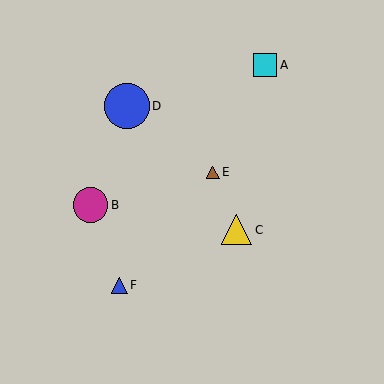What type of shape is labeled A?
Shape A is a cyan square.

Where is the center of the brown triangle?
The center of the brown triangle is at (213, 172).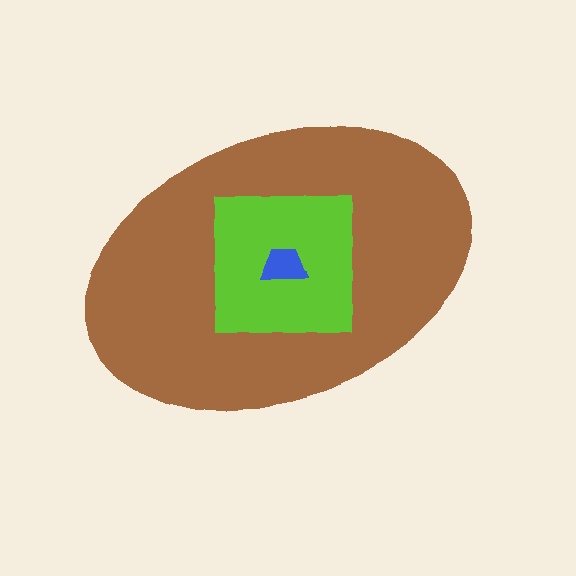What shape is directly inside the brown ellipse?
The lime square.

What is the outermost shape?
The brown ellipse.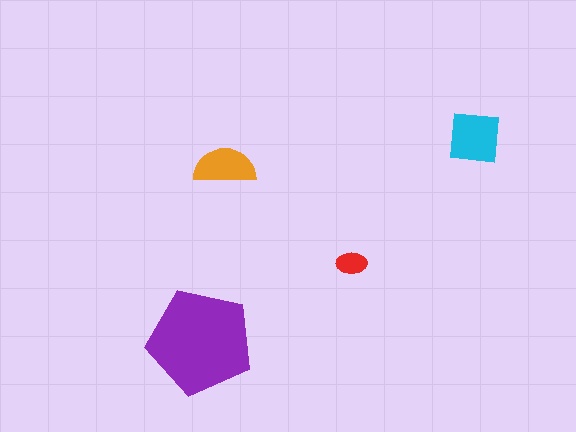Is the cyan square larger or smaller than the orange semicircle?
Larger.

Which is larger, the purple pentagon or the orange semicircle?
The purple pentagon.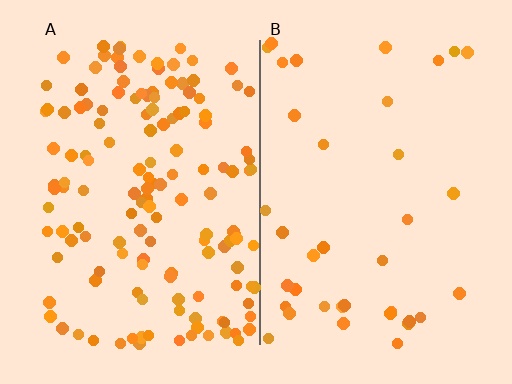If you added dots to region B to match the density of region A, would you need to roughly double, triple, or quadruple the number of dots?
Approximately quadruple.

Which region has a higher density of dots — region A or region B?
A (the left).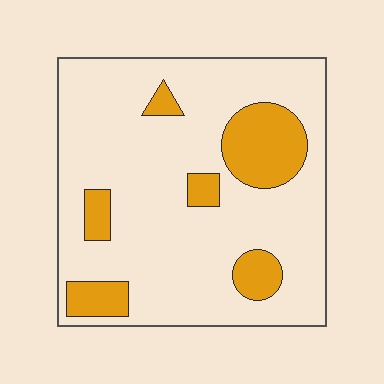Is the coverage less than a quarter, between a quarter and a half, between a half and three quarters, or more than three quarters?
Less than a quarter.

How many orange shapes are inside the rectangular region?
6.